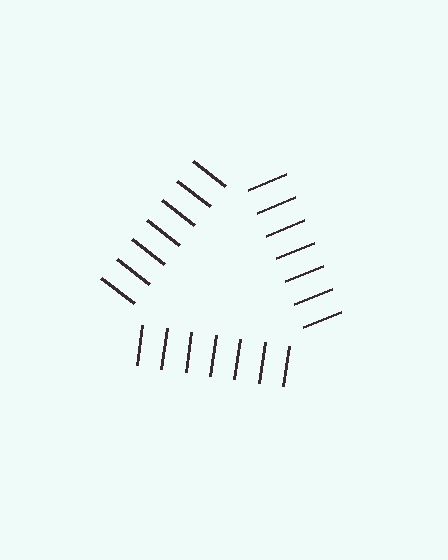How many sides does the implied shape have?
3 sides — the line-ends trace a triangle.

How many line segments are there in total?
21 — 7 along each of the 3 edges.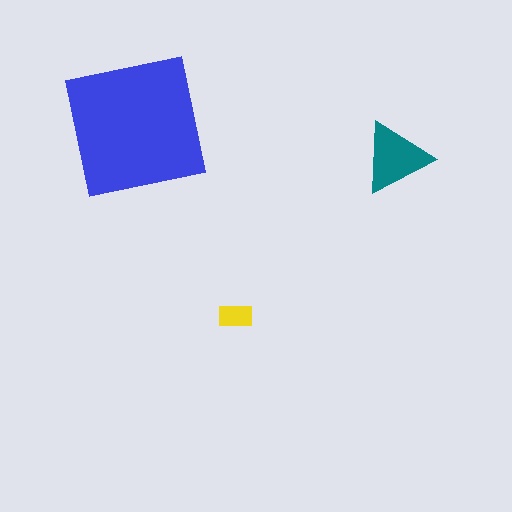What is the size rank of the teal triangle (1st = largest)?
2nd.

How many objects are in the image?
There are 3 objects in the image.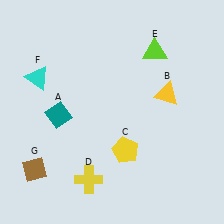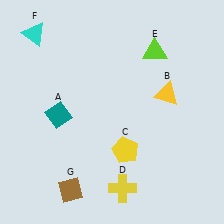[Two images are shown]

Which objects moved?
The objects that moved are: the yellow cross (D), the cyan triangle (F), the brown diamond (G).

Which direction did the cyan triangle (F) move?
The cyan triangle (F) moved up.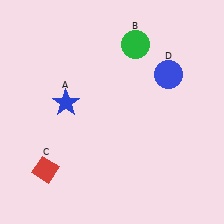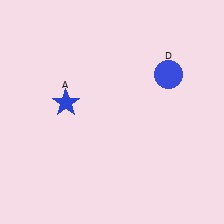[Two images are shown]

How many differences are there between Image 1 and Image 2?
There are 2 differences between the two images.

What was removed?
The green circle (B), the red diamond (C) were removed in Image 2.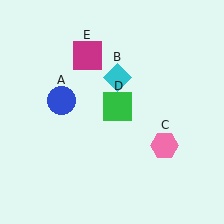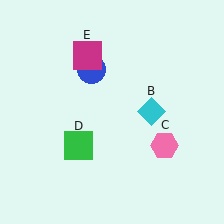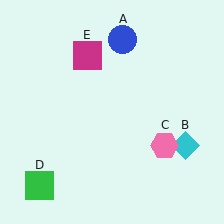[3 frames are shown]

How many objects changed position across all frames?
3 objects changed position: blue circle (object A), cyan diamond (object B), green square (object D).